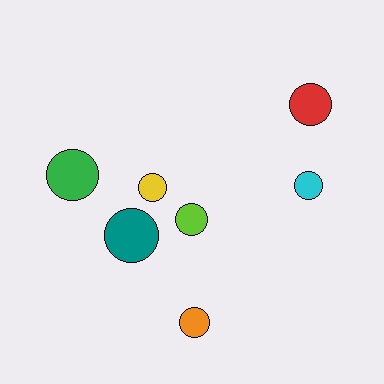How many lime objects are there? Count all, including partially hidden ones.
There is 1 lime object.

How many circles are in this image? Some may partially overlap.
There are 7 circles.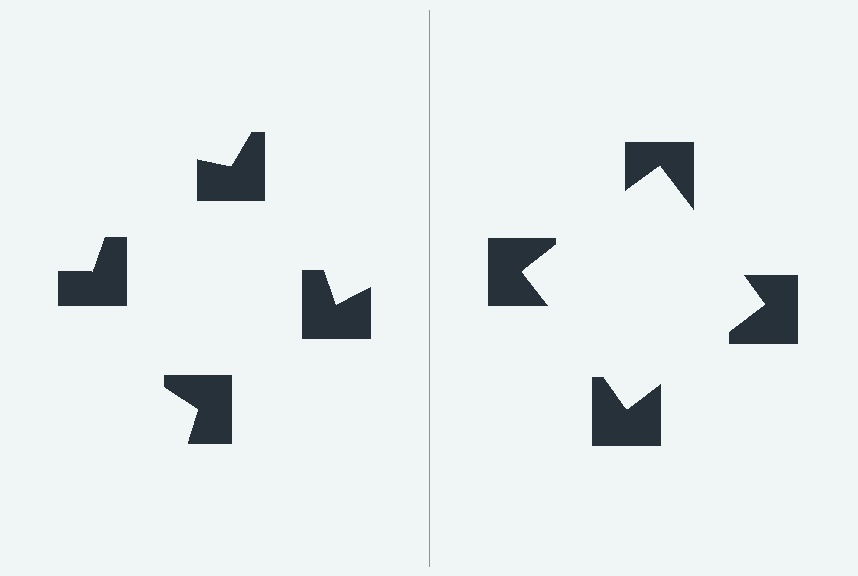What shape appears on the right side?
An illusory square.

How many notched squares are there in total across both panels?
8 — 4 on each side.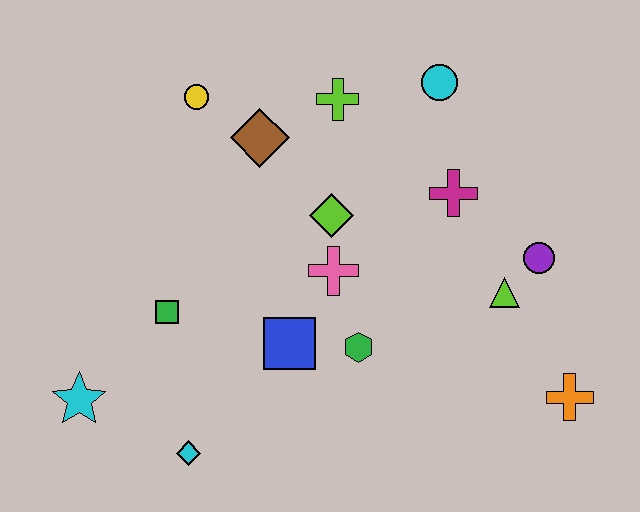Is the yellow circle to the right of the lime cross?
No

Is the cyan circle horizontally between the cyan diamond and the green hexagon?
No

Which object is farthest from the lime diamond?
The cyan star is farthest from the lime diamond.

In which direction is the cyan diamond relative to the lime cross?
The cyan diamond is below the lime cross.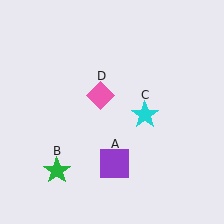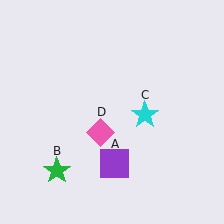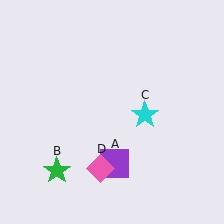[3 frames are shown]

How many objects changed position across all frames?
1 object changed position: pink diamond (object D).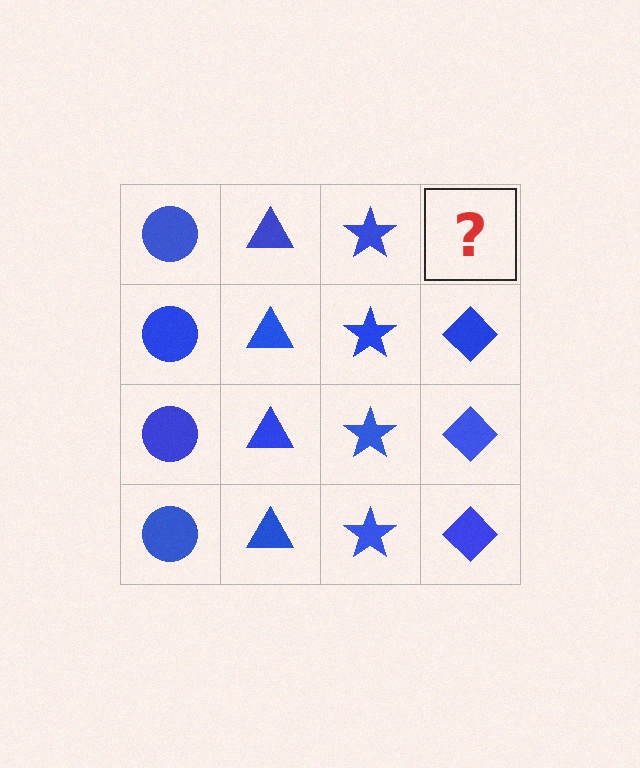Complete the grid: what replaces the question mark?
The question mark should be replaced with a blue diamond.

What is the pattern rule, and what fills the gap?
The rule is that each column has a consistent shape. The gap should be filled with a blue diamond.